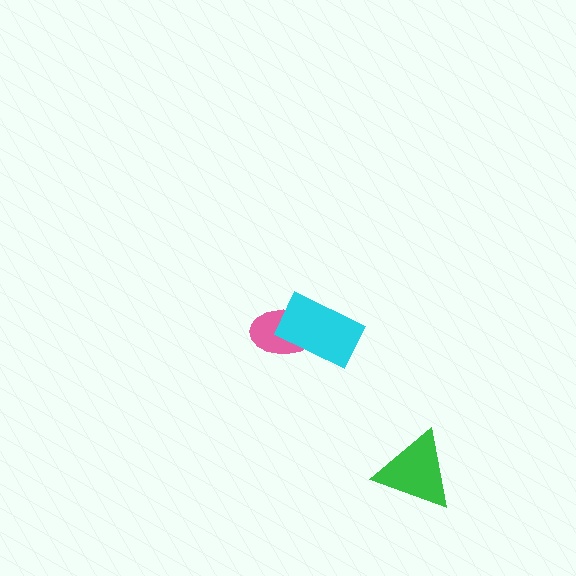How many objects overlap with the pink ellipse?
1 object overlaps with the pink ellipse.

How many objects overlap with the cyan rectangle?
1 object overlaps with the cyan rectangle.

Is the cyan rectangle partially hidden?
No, no other shape covers it.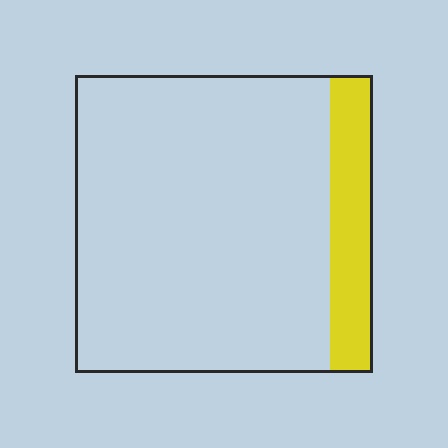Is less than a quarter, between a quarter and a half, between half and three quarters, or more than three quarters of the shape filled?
Less than a quarter.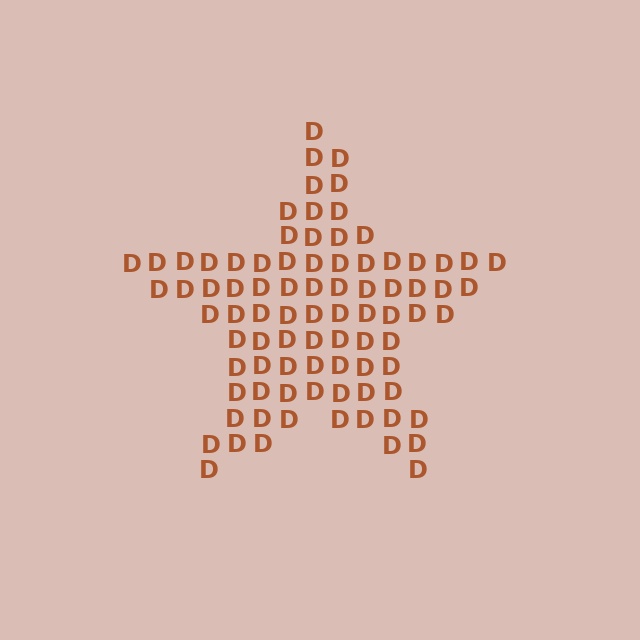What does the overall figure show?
The overall figure shows a star.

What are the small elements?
The small elements are letter D's.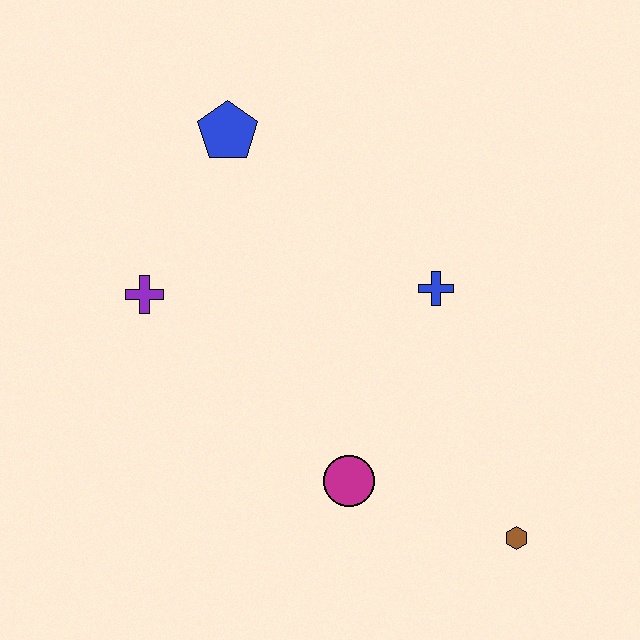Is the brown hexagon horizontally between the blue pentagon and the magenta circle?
No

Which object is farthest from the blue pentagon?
The brown hexagon is farthest from the blue pentagon.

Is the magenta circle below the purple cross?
Yes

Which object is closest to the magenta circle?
The brown hexagon is closest to the magenta circle.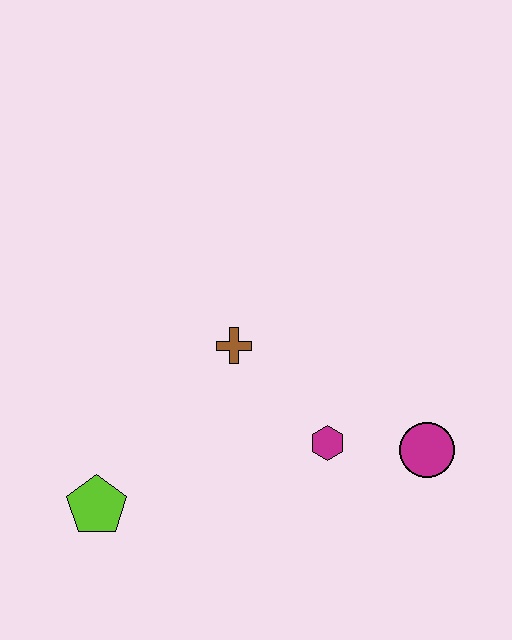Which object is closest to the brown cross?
The magenta hexagon is closest to the brown cross.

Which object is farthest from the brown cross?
The magenta circle is farthest from the brown cross.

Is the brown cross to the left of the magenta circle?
Yes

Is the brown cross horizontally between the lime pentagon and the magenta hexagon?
Yes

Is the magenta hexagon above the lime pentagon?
Yes